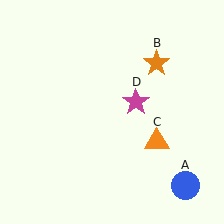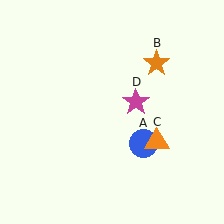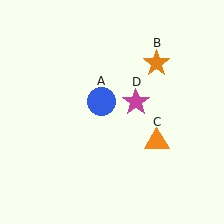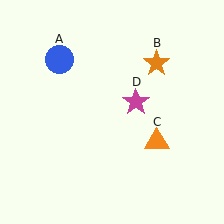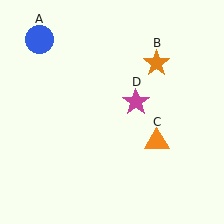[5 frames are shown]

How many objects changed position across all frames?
1 object changed position: blue circle (object A).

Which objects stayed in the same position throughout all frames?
Orange star (object B) and orange triangle (object C) and magenta star (object D) remained stationary.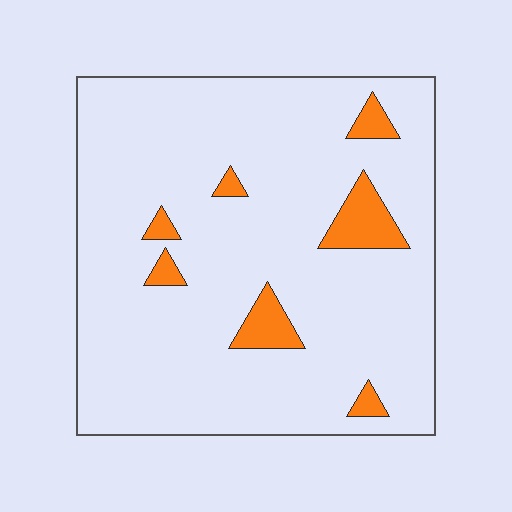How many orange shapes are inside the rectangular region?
7.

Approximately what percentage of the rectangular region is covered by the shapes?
Approximately 10%.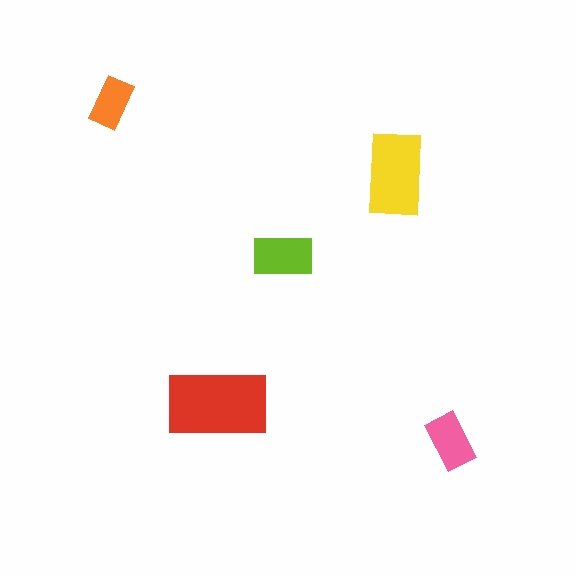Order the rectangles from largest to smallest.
the red one, the yellow one, the lime one, the pink one, the orange one.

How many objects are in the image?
There are 5 objects in the image.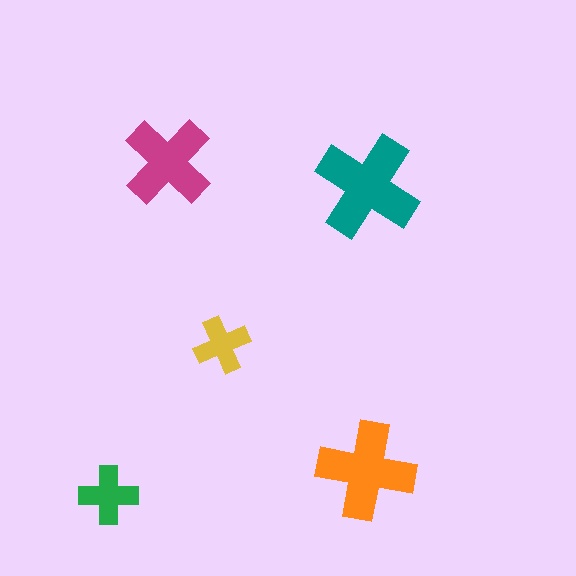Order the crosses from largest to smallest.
the teal one, the orange one, the magenta one, the green one, the yellow one.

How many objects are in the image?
There are 5 objects in the image.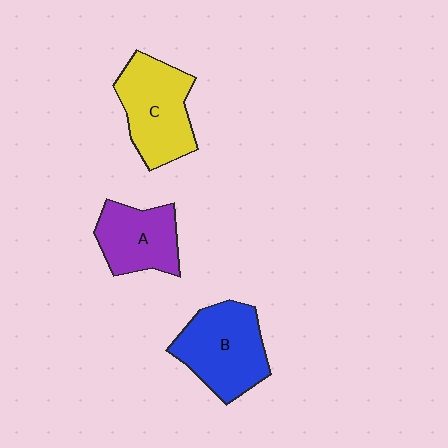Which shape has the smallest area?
Shape A (purple).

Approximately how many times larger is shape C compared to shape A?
Approximately 1.3 times.